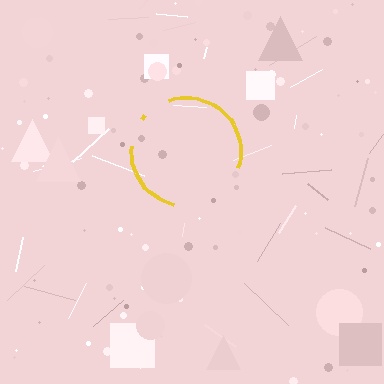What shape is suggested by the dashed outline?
The dashed outline suggests a circle.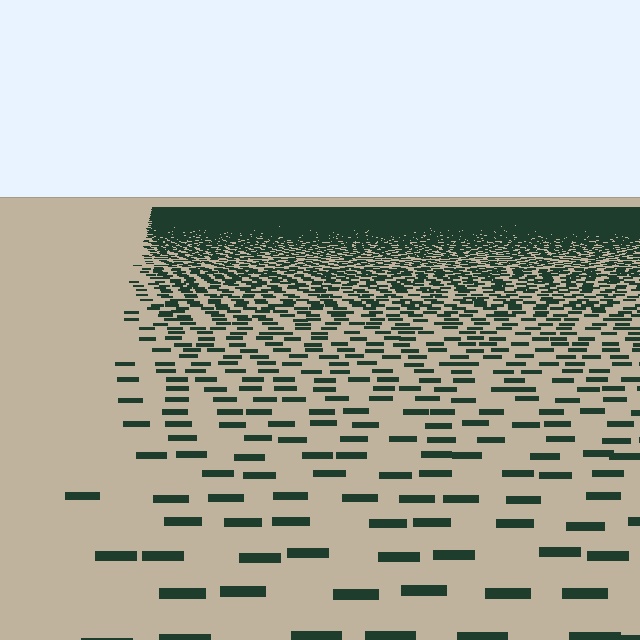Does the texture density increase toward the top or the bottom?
Density increases toward the top.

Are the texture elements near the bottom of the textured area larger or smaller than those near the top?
Larger. Near the bottom, elements are closer to the viewer and appear at a bigger on-screen size.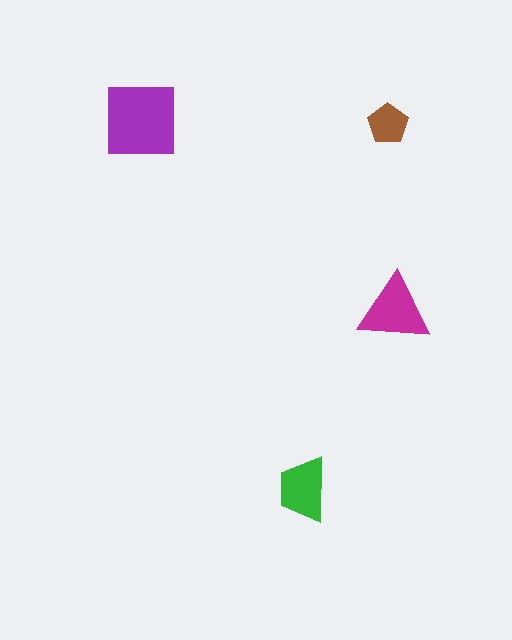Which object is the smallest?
The brown pentagon.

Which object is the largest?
The purple square.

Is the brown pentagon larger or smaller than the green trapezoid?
Smaller.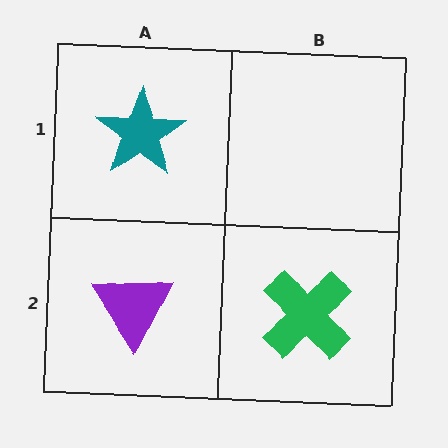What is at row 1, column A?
A teal star.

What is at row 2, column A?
A purple triangle.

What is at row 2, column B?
A green cross.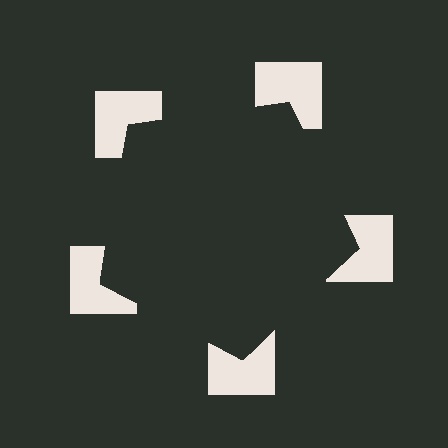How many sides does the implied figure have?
5 sides.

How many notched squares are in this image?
There are 5 — one at each vertex of the illusory pentagon.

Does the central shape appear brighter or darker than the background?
It typically appears slightly darker than the background, even though no actual brightness change is drawn.